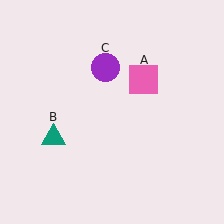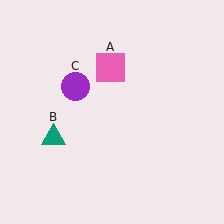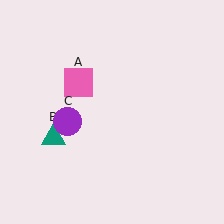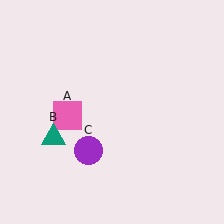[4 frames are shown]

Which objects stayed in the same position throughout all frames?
Teal triangle (object B) remained stationary.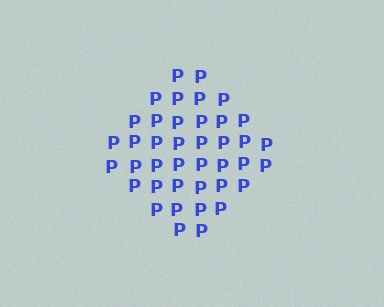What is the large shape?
The large shape is a diamond.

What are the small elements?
The small elements are letter P's.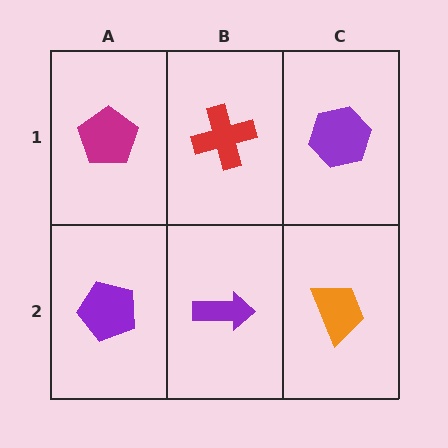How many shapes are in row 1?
3 shapes.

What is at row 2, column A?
A purple pentagon.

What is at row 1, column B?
A red cross.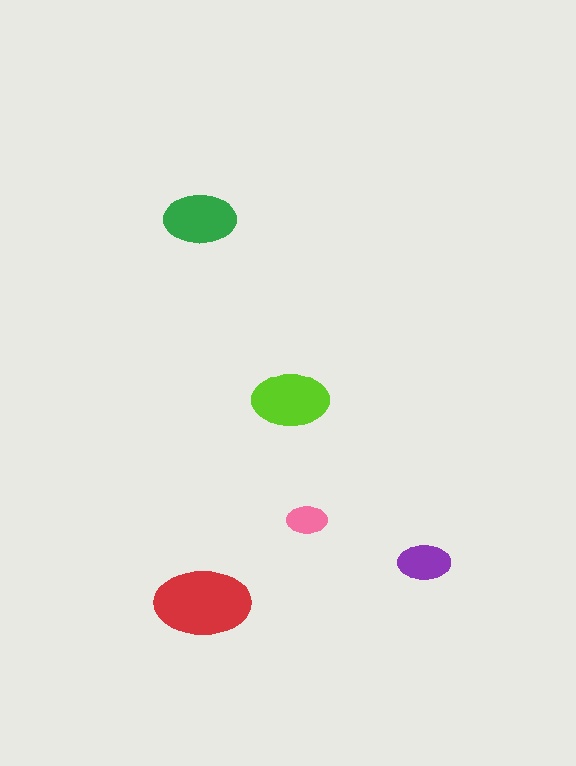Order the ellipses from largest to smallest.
the red one, the lime one, the green one, the purple one, the pink one.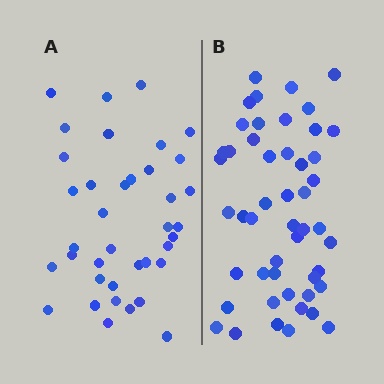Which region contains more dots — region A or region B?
Region B (the right region) has more dots.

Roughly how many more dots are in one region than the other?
Region B has roughly 12 or so more dots than region A.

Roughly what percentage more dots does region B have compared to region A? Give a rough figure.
About 30% more.